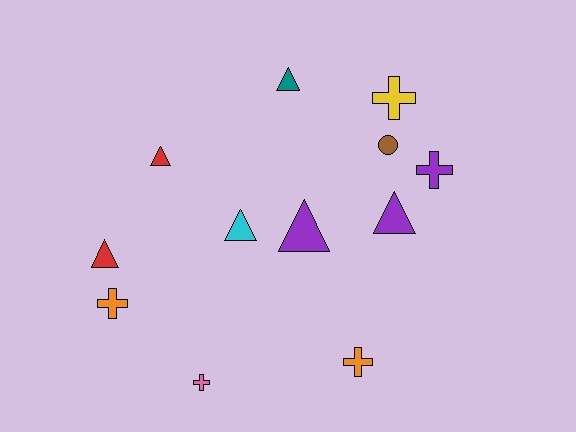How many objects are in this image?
There are 12 objects.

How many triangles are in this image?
There are 6 triangles.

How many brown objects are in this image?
There is 1 brown object.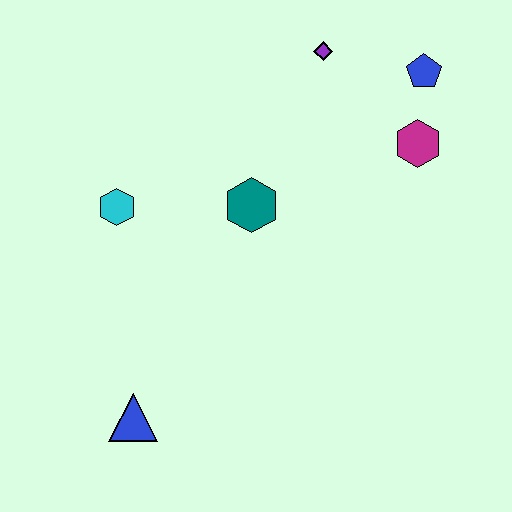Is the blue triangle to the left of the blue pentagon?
Yes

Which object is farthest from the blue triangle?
The blue pentagon is farthest from the blue triangle.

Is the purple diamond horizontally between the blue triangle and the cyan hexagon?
No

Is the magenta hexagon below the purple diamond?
Yes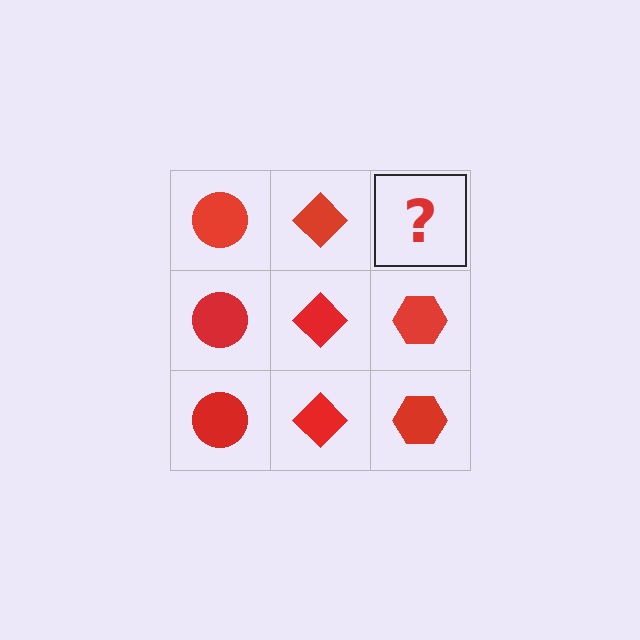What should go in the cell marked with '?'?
The missing cell should contain a red hexagon.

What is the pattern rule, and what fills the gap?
The rule is that each column has a consistent shape. The gap should be filled with a red hexagon.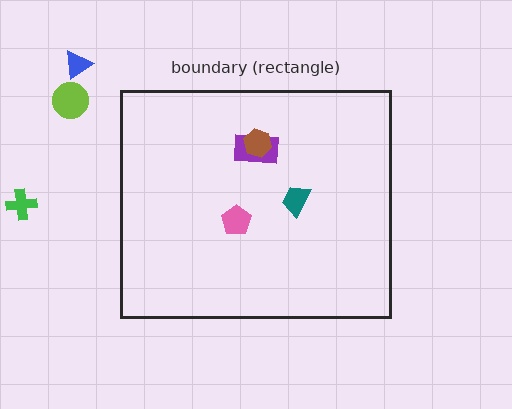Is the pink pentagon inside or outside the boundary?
Inside.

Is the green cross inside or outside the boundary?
Outside.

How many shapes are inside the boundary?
4 inside, 3 outside.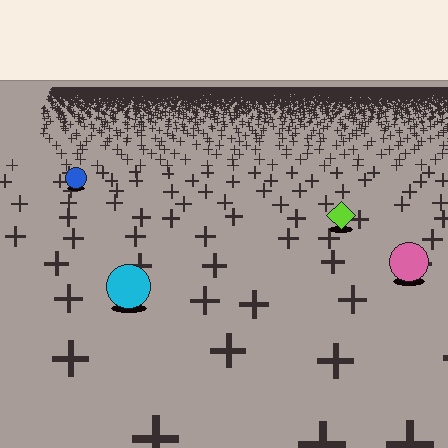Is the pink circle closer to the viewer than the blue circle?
Yes. The pink circle is closer — you can tell from the texture gradient: the ground texture is coarser near it.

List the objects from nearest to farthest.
From nearest to farthest: the cyan circle, the pink circle, the lime diamond, the blue circle.